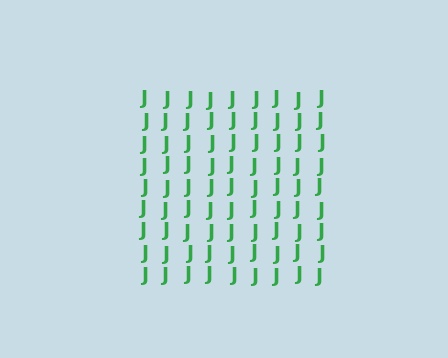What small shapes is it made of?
It is made of small letter J's.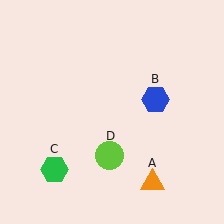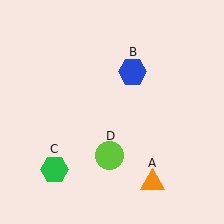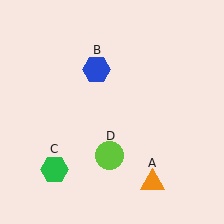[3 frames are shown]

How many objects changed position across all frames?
1 object changed position: blue hexagon (object B).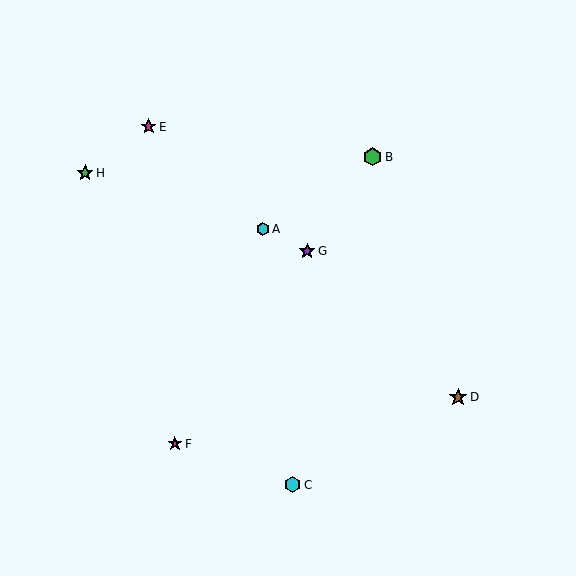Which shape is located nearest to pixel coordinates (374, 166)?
The green hexagon (labeled B) at (373, 157) is nearest to that location.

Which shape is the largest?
The green hexagon (labeled B) is the largest.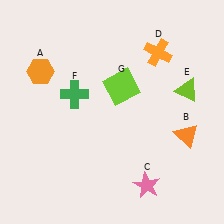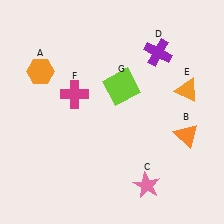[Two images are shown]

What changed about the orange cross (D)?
In Image 1, D is orange. In Image 2, it changed to purple.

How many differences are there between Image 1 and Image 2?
There are 3 differences between the two images.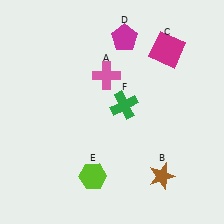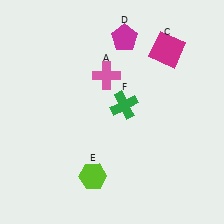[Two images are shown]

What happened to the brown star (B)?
The brown star (B) was removed in Image 2. It was in the bottom-right area of Image 1.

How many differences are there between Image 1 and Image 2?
There is 1 difference between the two images.